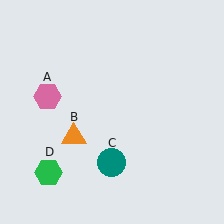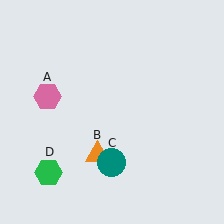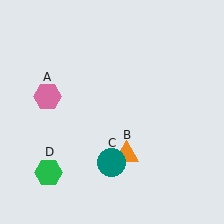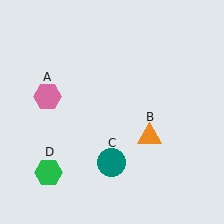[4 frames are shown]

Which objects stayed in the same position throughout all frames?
Pink hexagon (object A) and teal circle (object C) and green hexagon (object D) remained stationary.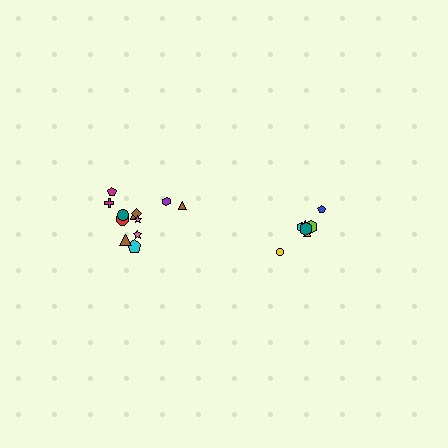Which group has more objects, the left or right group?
The left group.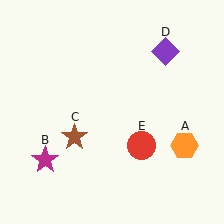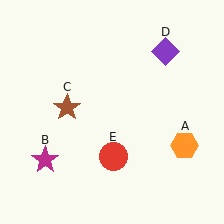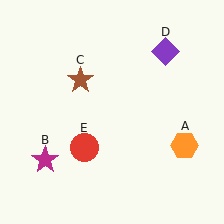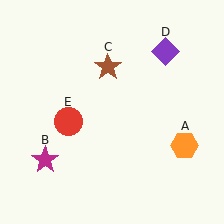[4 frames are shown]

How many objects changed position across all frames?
2 objects changed position: brown star (object C), red circle (object E).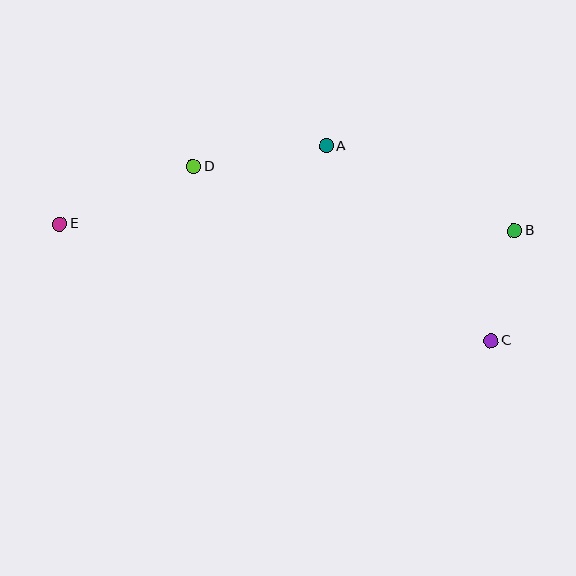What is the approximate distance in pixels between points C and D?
The distance between C and D is approximately 345 pixels.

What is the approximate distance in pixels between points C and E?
The distance between C and E is approximately 447 pixels.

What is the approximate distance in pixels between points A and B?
The distance between A and B is approximately 206 pixels.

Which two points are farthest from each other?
Points B and E are farthest from each other.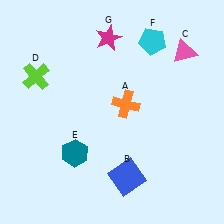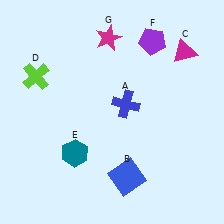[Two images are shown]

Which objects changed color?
A changed from orange to blue. C changed from pink to magenta. F changed from cyan to purple.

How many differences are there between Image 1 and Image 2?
There are 3 differences between the two images.